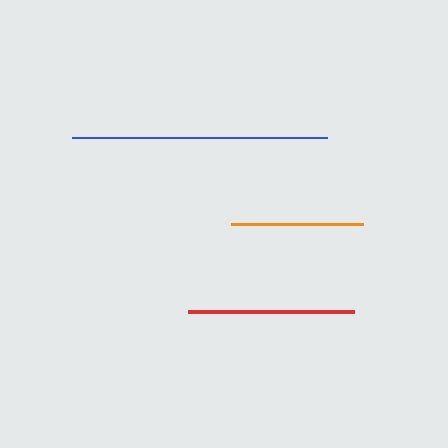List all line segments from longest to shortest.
From longest to shortest: blue, red, orange.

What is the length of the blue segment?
The blue segment is approximately 255 pixels long.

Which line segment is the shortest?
The orange line is the shortest at approximately 132 pixels.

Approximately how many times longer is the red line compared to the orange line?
The red line is approximately 1.3 times the length of the orange line.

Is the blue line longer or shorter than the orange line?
The blue line is longer than the orange line.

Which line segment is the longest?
The blue line is the longest at approximately 255 pixels.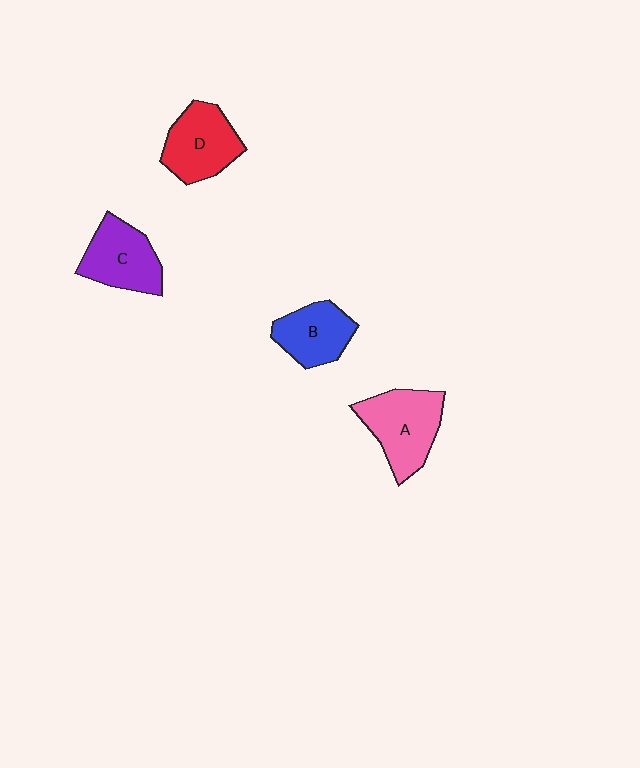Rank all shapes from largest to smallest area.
From largest to smallest: A (pink), D (red), C (purple), B (blue).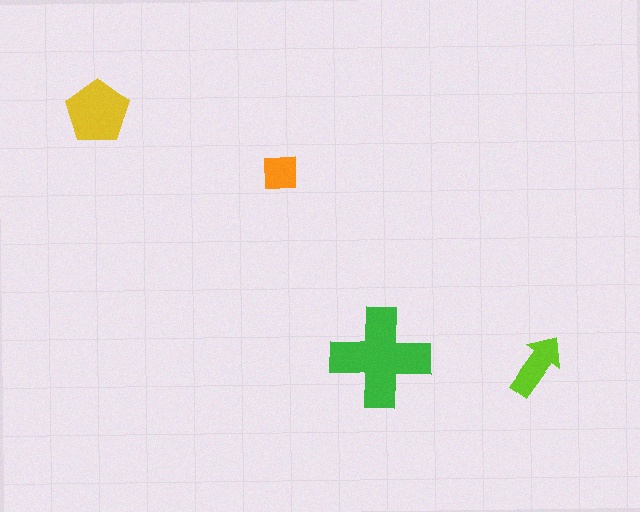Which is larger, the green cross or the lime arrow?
The green cross.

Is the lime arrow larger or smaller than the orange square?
Larger.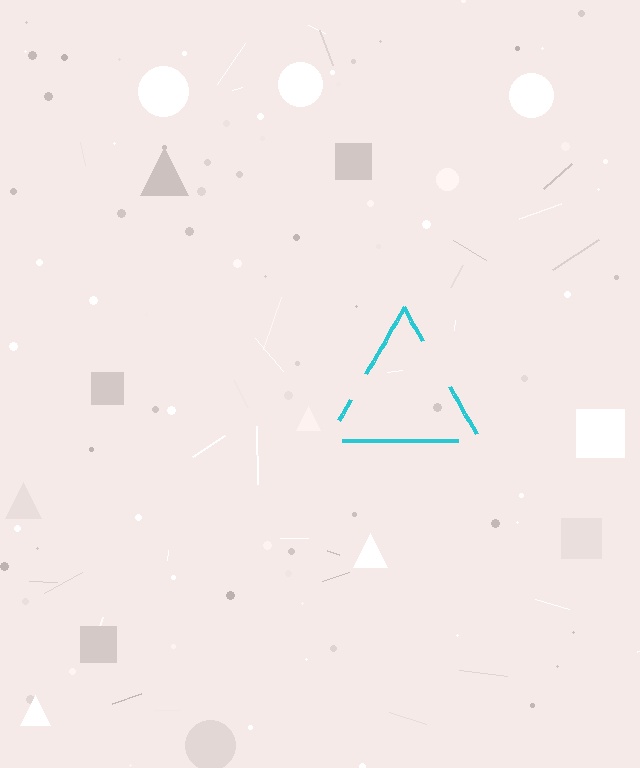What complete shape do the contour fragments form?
The contour fragments form a triangle.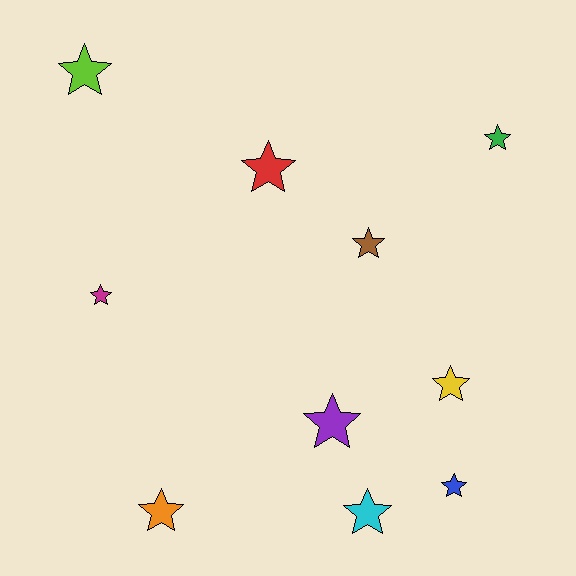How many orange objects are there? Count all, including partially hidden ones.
There is 1 orange object.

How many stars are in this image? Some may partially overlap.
There are 10 stars.